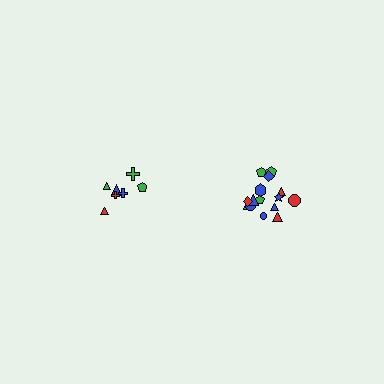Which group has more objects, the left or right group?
The right group.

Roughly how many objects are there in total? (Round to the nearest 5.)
Roughly 20 objects in total.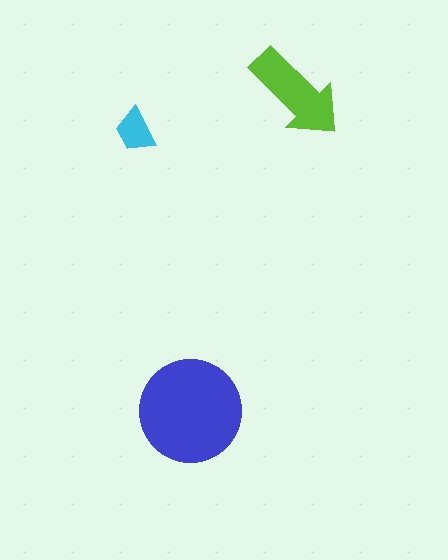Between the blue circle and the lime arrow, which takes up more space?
The blue circle.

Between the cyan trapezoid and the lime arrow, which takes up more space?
The lime arrow.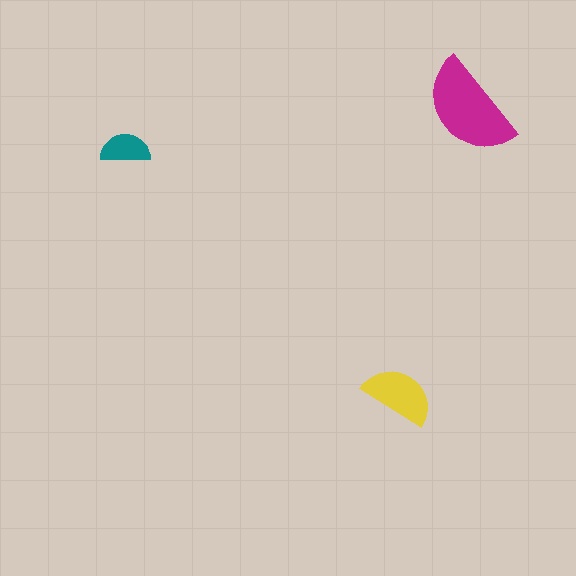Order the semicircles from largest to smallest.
the magenta one, the yellow one, the teal one.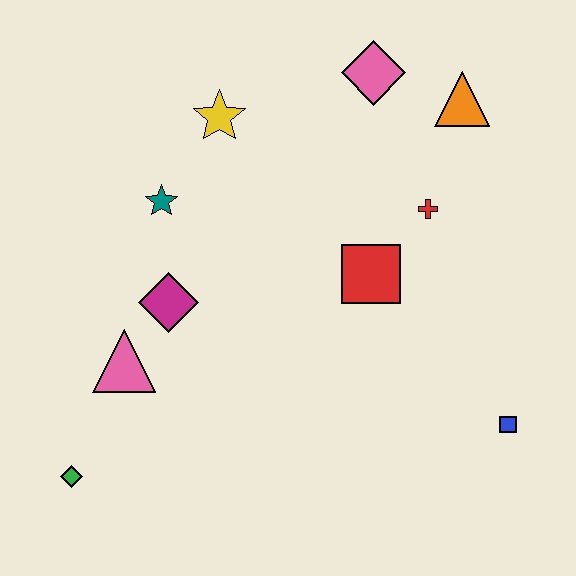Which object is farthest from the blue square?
The green diamond is farthest from the blue square.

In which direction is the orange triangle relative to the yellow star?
The orange triangle is to the right of the yellow star.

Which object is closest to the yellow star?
The teal star is closest to the yellow star.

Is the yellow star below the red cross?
No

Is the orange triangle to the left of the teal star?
No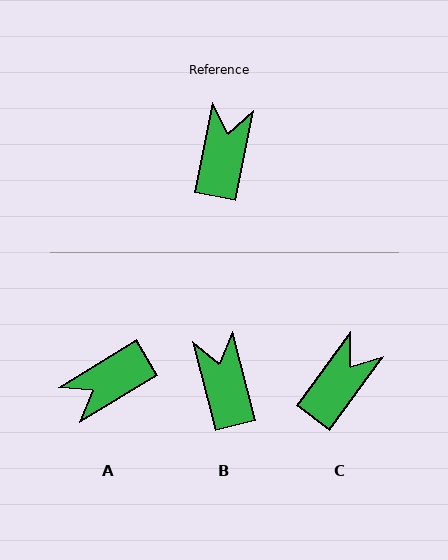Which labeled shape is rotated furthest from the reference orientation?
A, about 132 degrees away.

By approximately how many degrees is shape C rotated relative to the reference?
Approximately 25 degrees clockwise.